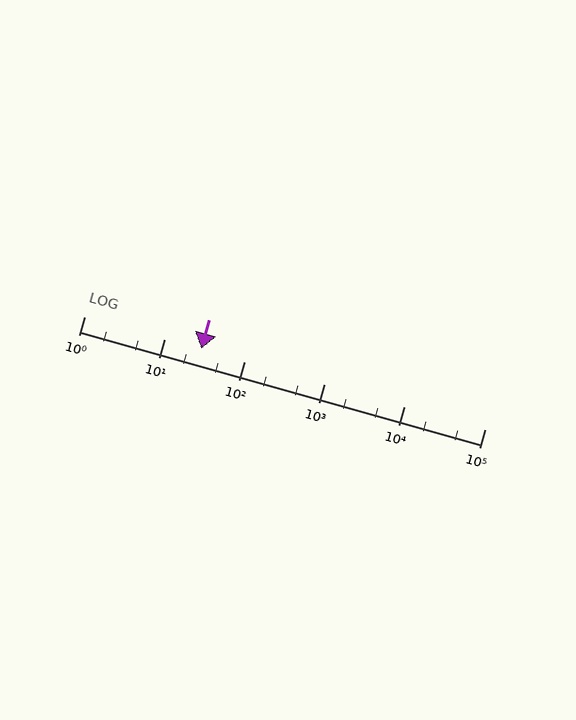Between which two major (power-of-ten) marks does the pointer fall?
The pointer is between 10 and 100.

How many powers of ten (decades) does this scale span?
The scale spans 5 decades, from 1 to 100000.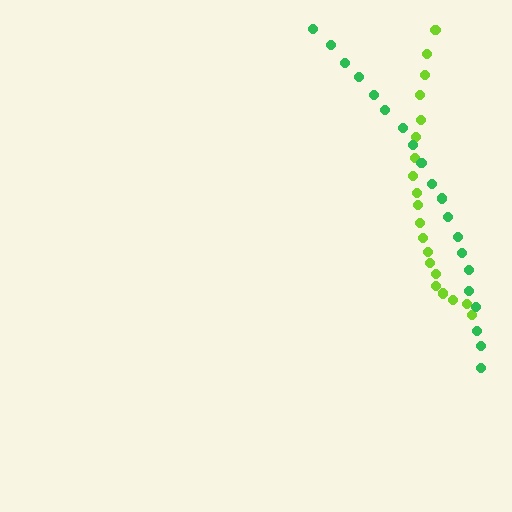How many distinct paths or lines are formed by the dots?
There are 2 distinct paths.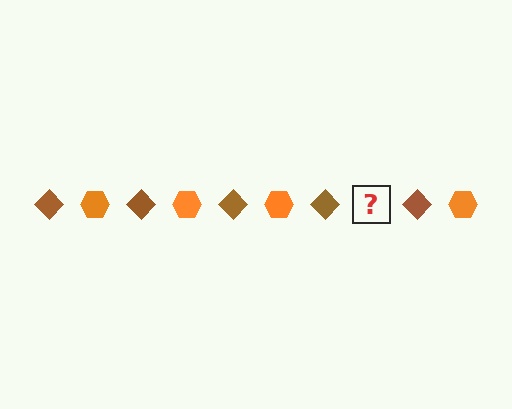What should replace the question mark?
The question mark should be replaced with an orange hexagon.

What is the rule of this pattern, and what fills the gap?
The rule is that the pattern alternates between brown diamond and orange hexagon. The gap should be filled with an orange hexagon.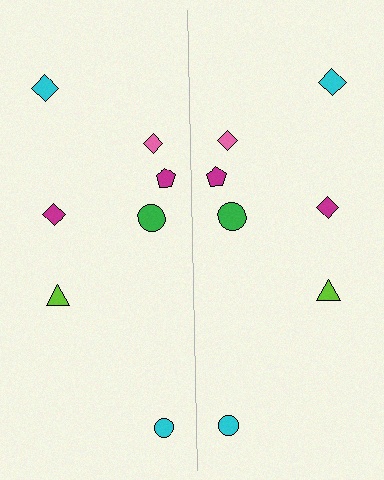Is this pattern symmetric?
Yes, this pattern has bilateral (reflection) symmetry.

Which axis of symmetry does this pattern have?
The pattern has a vertical axis of symmetry running through the center of the image.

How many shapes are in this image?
There are 14 shapes in this image.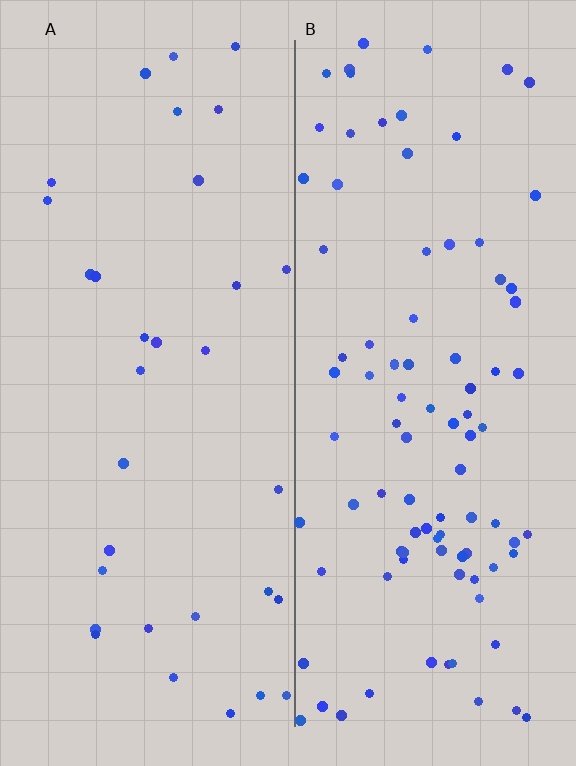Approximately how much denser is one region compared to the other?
Approximately 3.0× — region B over region A.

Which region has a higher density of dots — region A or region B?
B (the right).